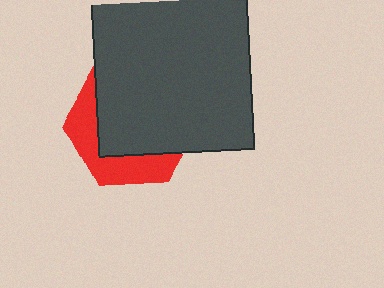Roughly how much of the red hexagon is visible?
A small part of it is visible (roughly 34%).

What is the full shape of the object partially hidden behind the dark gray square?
The partially hidden object is a red hexagon.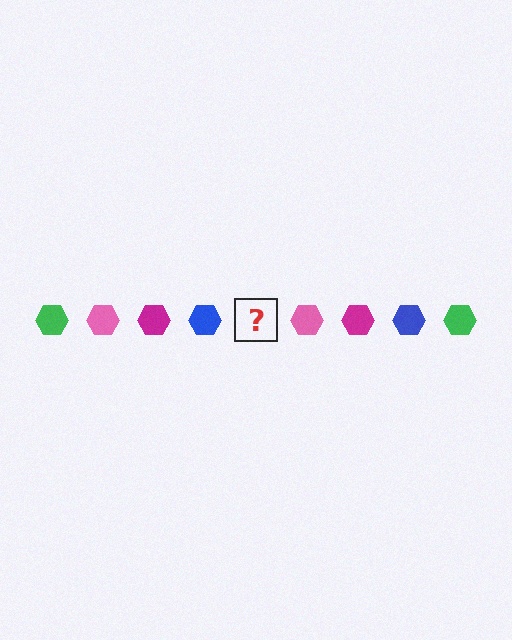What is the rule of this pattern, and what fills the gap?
The rule is that the pattern cycles through green, pink, magenta, blue hexagons. The gap should be filled with a green hexagon.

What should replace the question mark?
The question mark should be replaced with a green hexagon.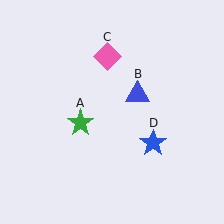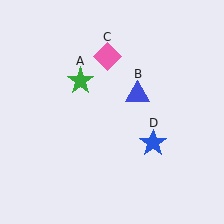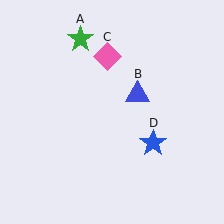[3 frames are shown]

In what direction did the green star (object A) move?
The green star (object A) moved up.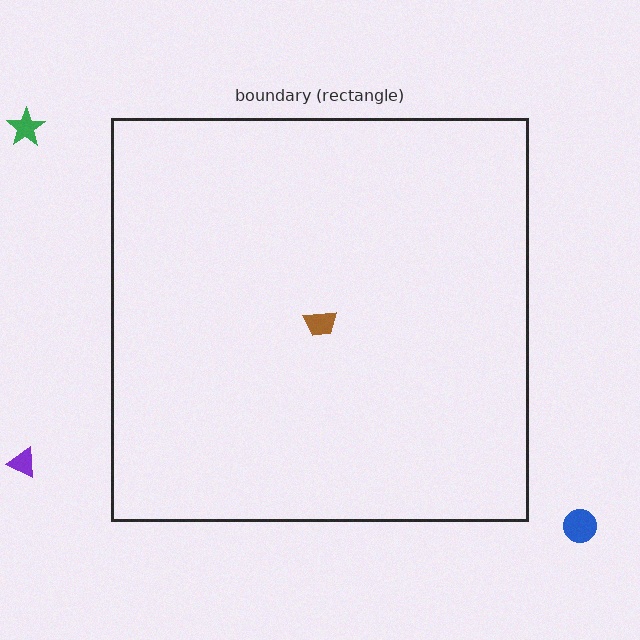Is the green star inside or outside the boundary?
Outside.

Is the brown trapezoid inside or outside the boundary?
Inside.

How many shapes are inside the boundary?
1 inside, 3 outside.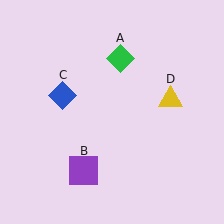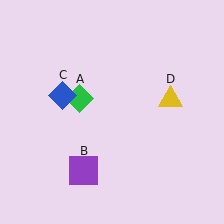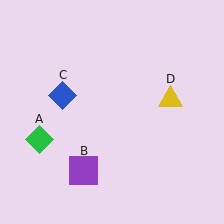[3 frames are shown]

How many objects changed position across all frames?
1 object changed position: green diamond (object A).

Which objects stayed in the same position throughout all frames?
Purple square (object B) and blue diamond (object C) and yellow triangle (object D) remained stationary.